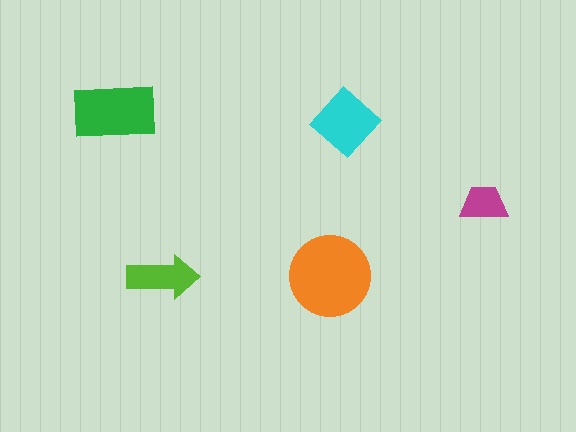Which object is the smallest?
The magenta trapezoid.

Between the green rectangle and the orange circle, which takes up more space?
The orange circle.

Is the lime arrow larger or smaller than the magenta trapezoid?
Larger.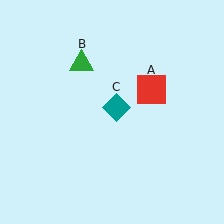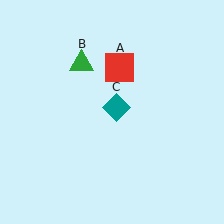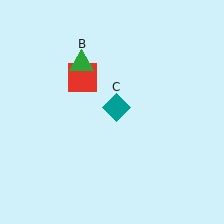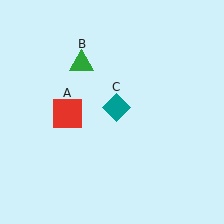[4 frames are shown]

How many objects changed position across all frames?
1 object changed position: red square (object A).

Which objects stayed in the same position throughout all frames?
Green triangle (object B) and teal diamond (object C) remained stationary.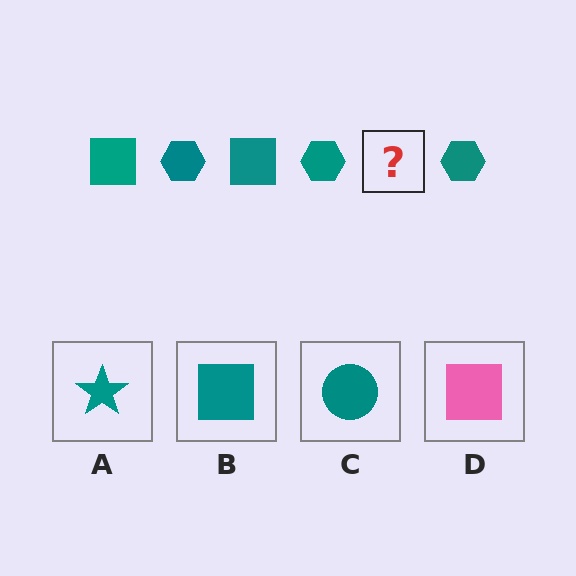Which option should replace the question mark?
Option B.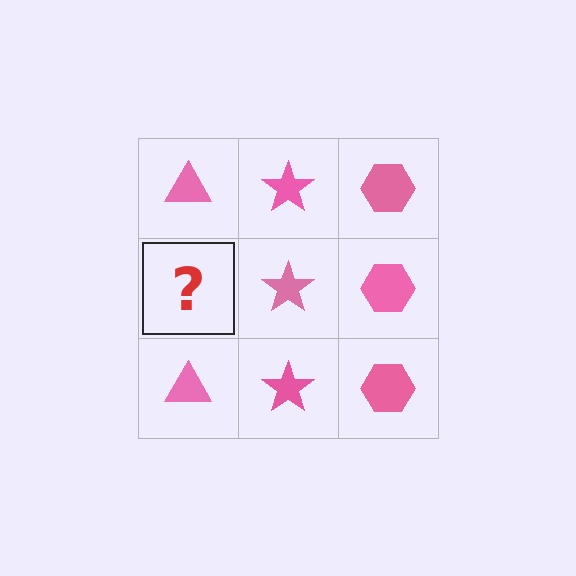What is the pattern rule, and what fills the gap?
The rule is that each column has a consistent shape. The gap should be filled with a pink triangle.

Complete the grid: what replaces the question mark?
The question mark should be replaced with a pink triangle.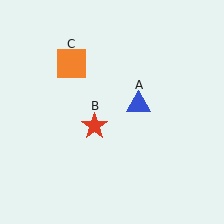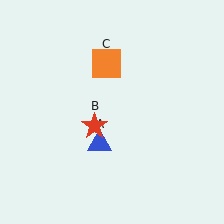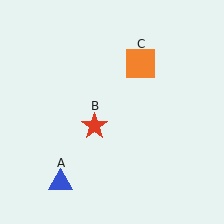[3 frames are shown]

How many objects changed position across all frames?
2 objects changed position: blue triangle (object A), orange square (object C).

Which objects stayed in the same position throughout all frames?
Red star (object B) remained stationary.